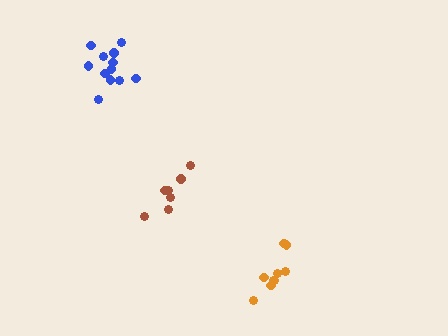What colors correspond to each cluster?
The clusters are colored: brown, orange, blue.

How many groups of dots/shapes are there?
There are 3 groups.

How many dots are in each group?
Group 1: 7 dots, Group 2: 9 dots, Group 3: 12 dots (28 total).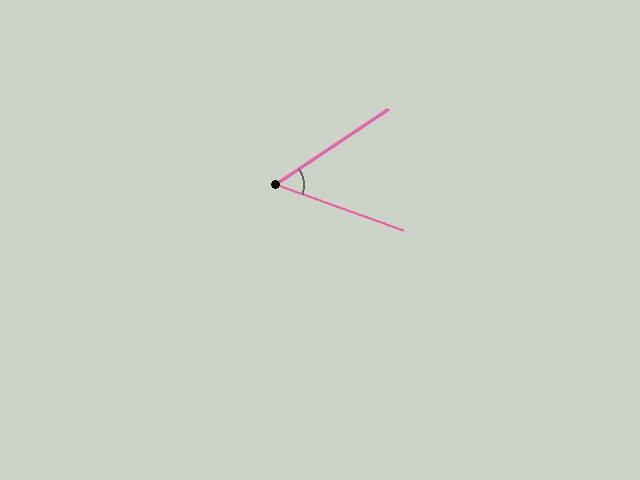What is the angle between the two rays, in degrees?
Approximately 53 degrees.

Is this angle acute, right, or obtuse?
It is acute.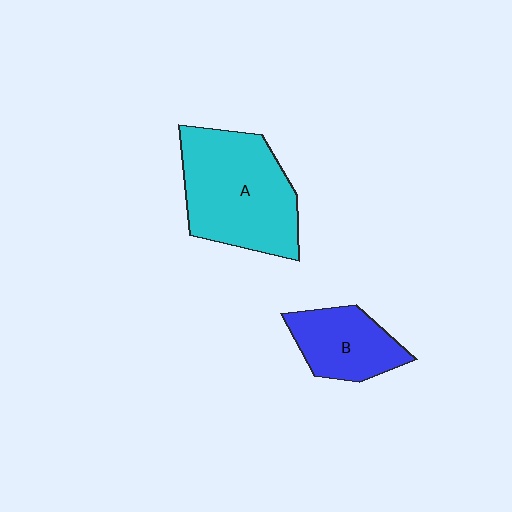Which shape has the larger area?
Shape A (cyan).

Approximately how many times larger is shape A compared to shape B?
Approximately 1.9 times.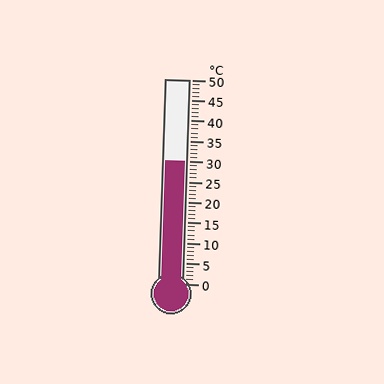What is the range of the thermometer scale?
The thermometer scale ranges from 0°C to 50°C.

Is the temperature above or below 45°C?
The temperature is below 45°C.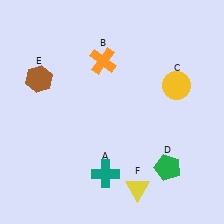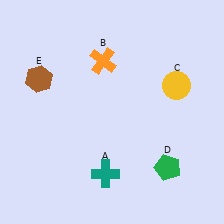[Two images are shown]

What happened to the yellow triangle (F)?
The yellow triangle (F) was removed in Image 2. It was in the bottom-right area of Image 1.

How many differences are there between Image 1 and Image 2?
There is 1 difference between the two images.